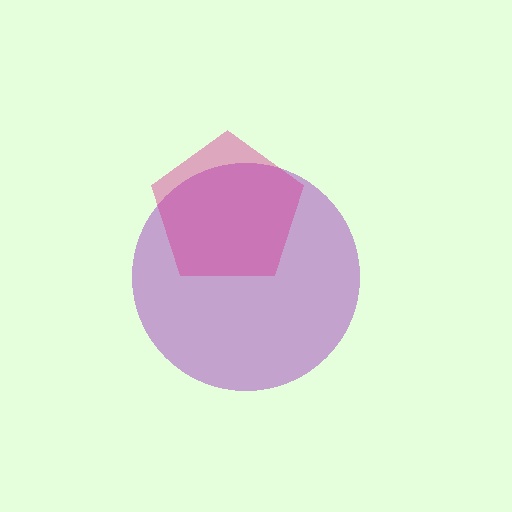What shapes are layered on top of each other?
The layered shapes are: a purple circle, a magenta pentagon.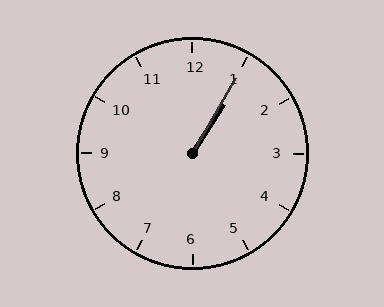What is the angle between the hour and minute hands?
Approximately 2 degrees.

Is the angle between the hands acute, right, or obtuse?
It is acute.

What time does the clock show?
1:05.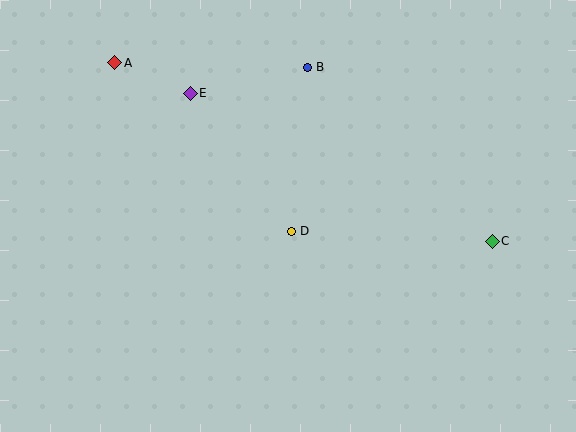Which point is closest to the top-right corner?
Point C is closest to the top-right corner.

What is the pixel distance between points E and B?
The distance between E and B is 120 pixels.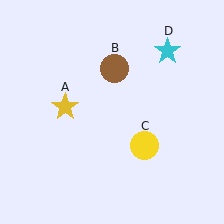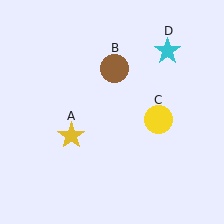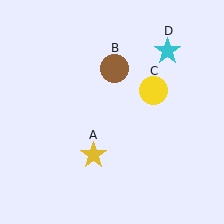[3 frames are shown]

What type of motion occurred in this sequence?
The yellow star (object A), yellow circle (object C) rotated counterclockwise around the center of the scene.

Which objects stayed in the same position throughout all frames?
Brown circle (object B) and cyan star (object D) remained stationary.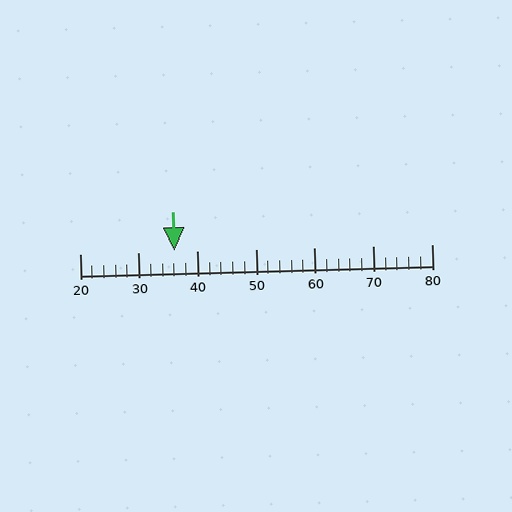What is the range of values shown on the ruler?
The ruler shows values from 20 to 80.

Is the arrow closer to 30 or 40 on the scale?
The arrow is closer to 40.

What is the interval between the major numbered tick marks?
The major tick marks are spaced 10 units apart.